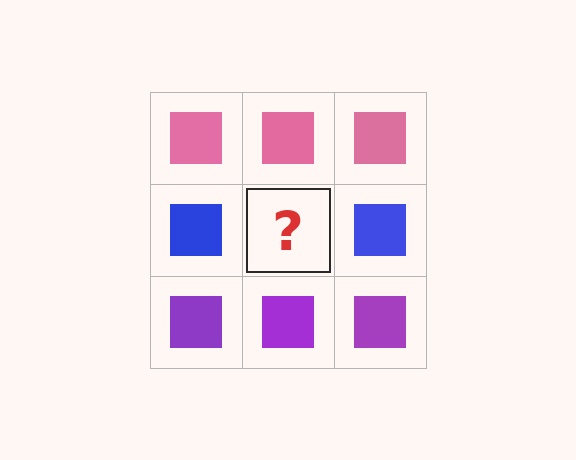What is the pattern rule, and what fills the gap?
The rule is that each row has a consistent color. The gap should be filled with a blue square.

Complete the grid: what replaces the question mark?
The question mark should be replaced with a blue square.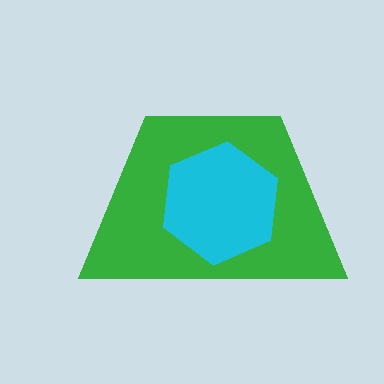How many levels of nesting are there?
2.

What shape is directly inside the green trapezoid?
The cyan hexagon.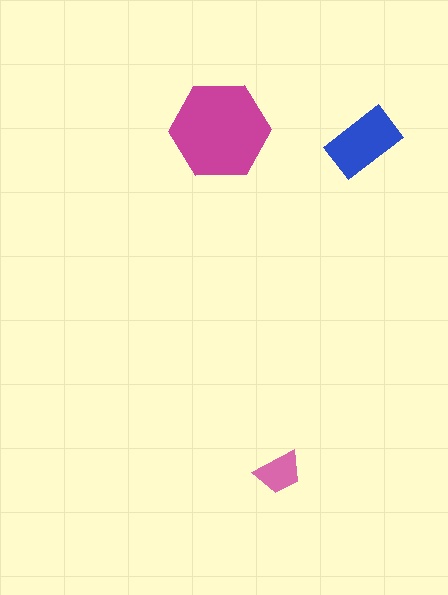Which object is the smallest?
The pink trapezoid.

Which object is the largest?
The magenta hexagon.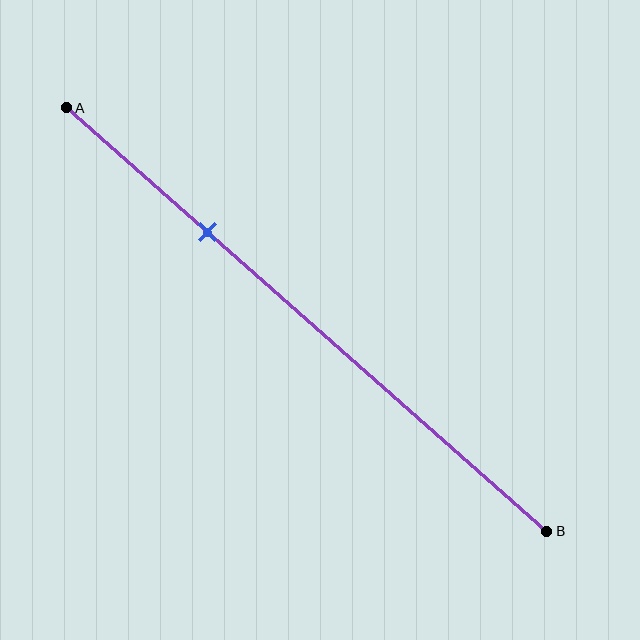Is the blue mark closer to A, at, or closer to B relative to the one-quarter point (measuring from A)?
The blue mark is closer to point B than the one-quarter point of segment AB.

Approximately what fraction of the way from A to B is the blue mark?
The blue mark is approximately 30% of the way from A to B.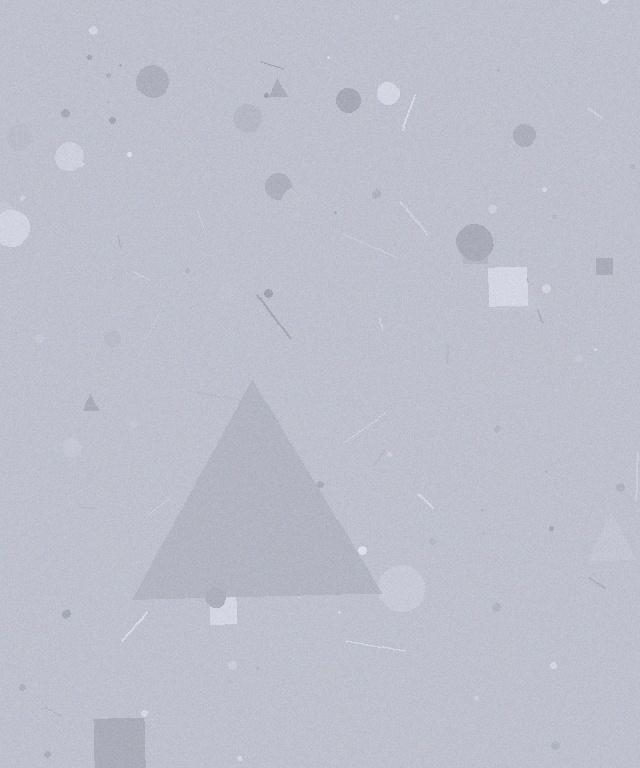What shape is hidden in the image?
A triangle is hidden in the image.